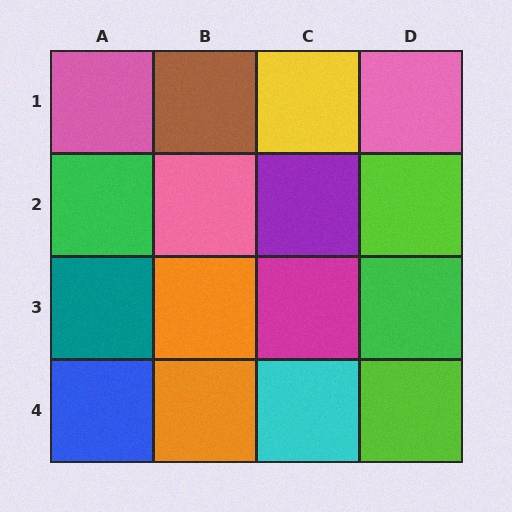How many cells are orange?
2 cells are orange.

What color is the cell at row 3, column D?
Green.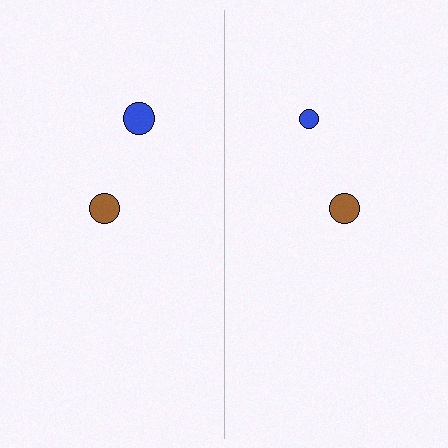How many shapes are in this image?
There are 4 shapes in this image.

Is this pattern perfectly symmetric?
No, the pattern is not perfectly symmetric. The blue circle on the right side has a different size than its mirror counterpart.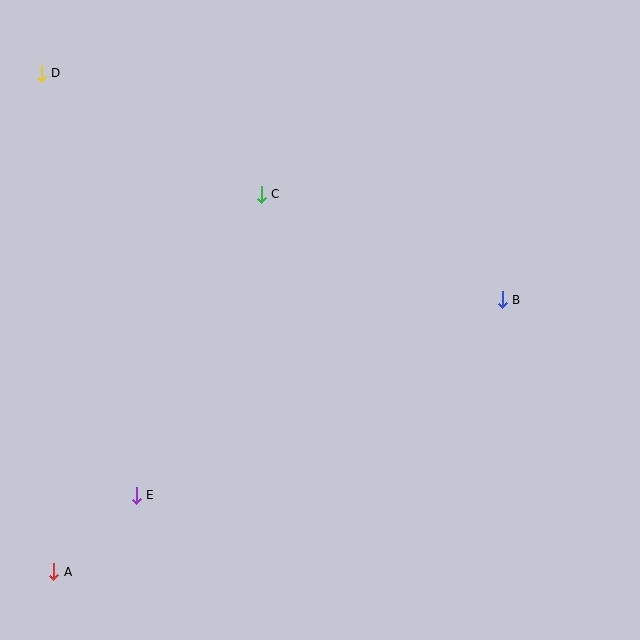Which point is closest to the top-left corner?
Point D is closest to the top-left corner.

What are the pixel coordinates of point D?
Point D is at (41, 73).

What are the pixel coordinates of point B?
Point B is at (502, 300).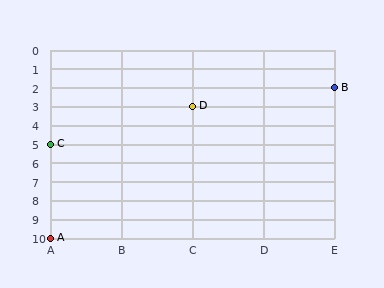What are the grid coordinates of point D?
Point D is at grid coordinates (C, 3).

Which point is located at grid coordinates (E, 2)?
Point B is at (E, 2).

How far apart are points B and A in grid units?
Points B and A are 4 columns and 8 rows apart (about 8.9 grid units diagonally).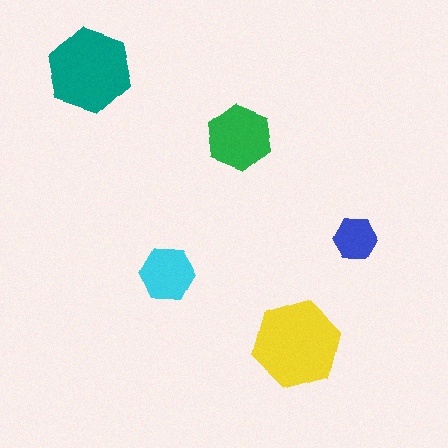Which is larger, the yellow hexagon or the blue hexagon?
The yellow one.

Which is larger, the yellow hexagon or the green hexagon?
The yellow one.